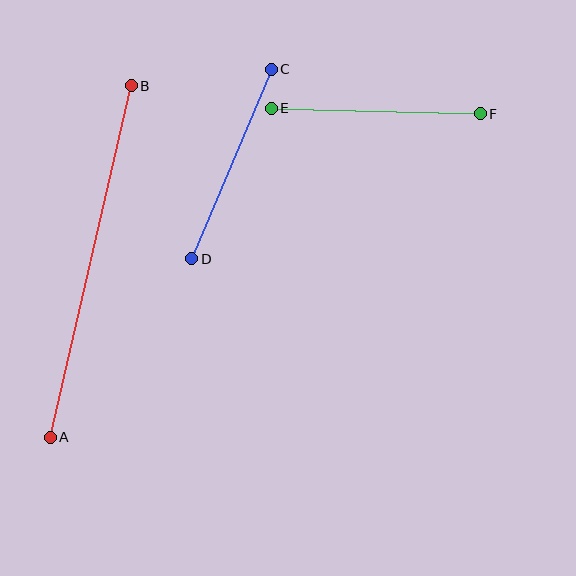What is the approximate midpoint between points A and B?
The midpoint is at approximately (91, 261) pixels.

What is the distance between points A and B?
The distance is approximately 360 pixels.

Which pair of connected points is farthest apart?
Points A and B are farthest apart.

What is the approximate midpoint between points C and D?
The midpoint is at approximately (231, 164) pixels.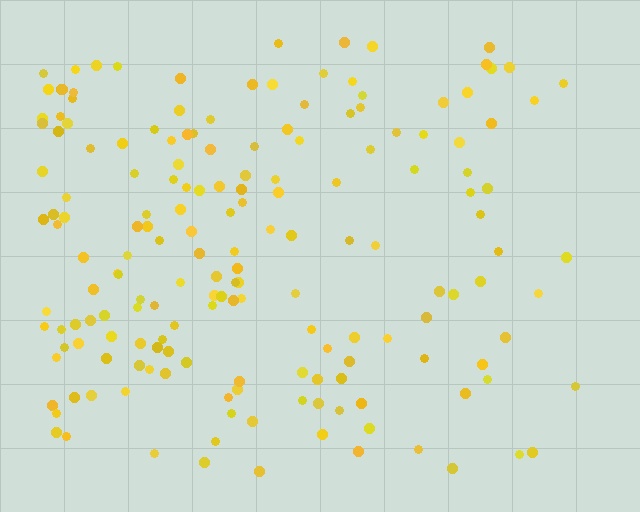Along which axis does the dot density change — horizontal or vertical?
Horizontal.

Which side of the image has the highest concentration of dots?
The left.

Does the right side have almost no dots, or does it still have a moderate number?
Still a moderate number, just noticeably fewer than the left.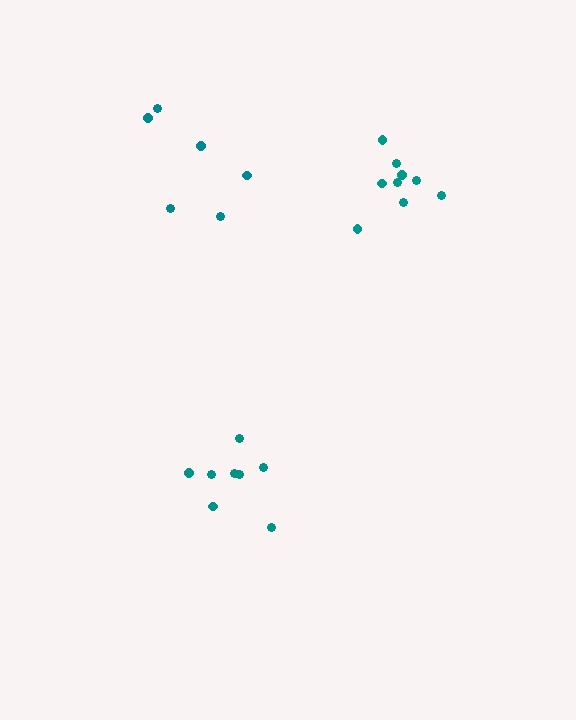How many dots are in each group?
Group 1: 8 dots, Group 2: 9 dots, Group 3: 6 dots (23 total).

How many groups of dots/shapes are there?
There are 3 groups.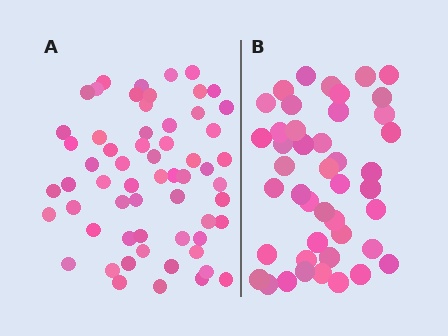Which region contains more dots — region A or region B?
Region A (the left region) has more dots.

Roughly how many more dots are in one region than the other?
Region A has approximately 15 more dots than region B.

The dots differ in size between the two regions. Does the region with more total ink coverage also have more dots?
No. Region B has more total ink coverage because its dots are larger, but region A actually contains more individual dots. Total area can be misleading — the number of items is what matters here.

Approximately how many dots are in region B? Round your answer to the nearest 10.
About 40 dots. (The exact count is 44, which rounds to 40.)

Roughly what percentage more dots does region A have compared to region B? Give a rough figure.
About 35% more.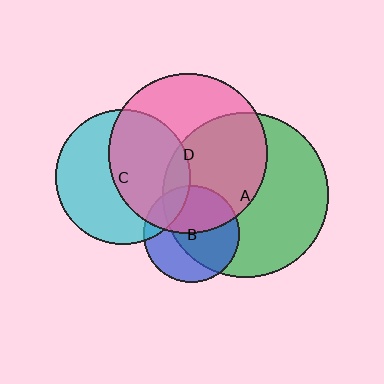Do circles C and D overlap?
Yes.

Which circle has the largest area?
Circle A (green).